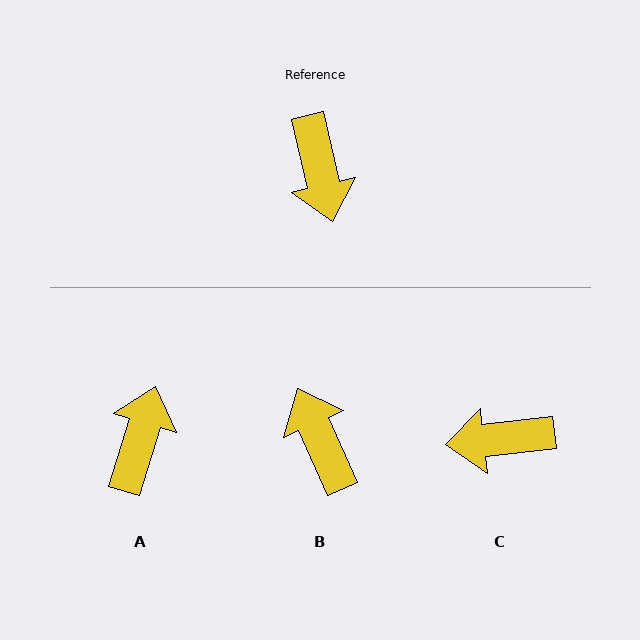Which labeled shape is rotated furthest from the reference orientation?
B, about 169 degrees away.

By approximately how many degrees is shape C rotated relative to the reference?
Approximately 96 degrees clockwise.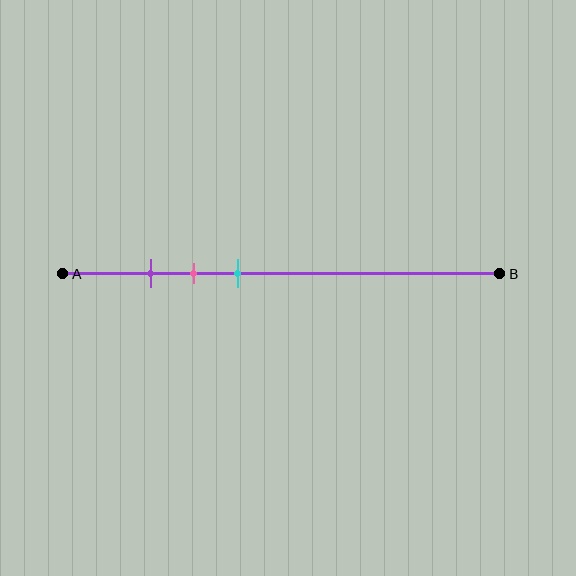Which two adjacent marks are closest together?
The purple and pink marks are the closest adjacent pair.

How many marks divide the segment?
There are 3 marks dividing the segment.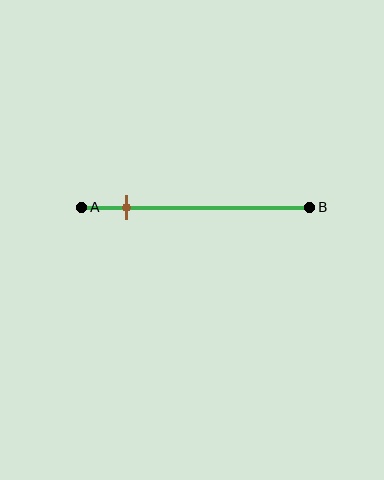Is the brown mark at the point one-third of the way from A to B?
No, the mark is at about 20% from A, not at the 33% one-third point.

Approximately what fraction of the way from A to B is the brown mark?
The brown mark is approximately 20% of the way from A to B.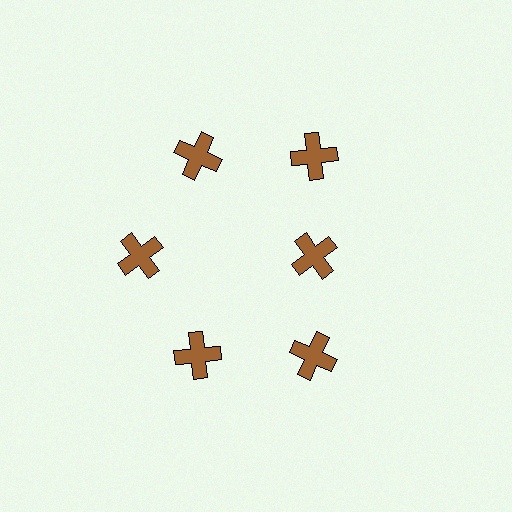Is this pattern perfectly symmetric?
No. The 6 brown crosses are arranged in a ring, but one element near the 3 o'clock position is pulled inward toward the center, breaking the 6-fold rotational symmetry.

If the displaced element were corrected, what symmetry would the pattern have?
It would have 6-fold rotational symmetry — the pattern would map onto itself every 60 degrees.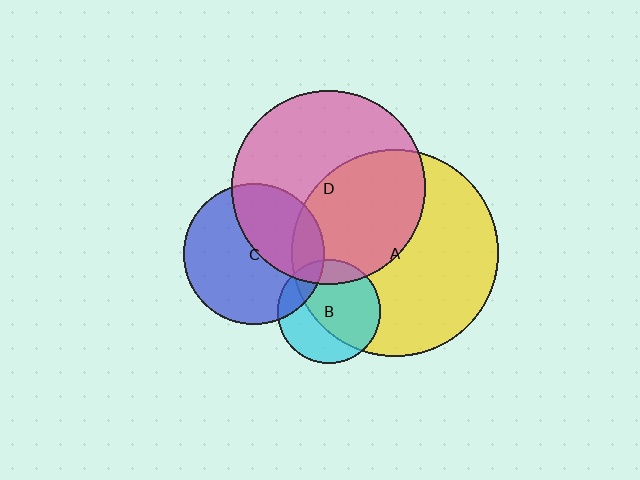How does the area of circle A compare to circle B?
Approximately 4.0 times.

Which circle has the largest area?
Circle A (yellow).